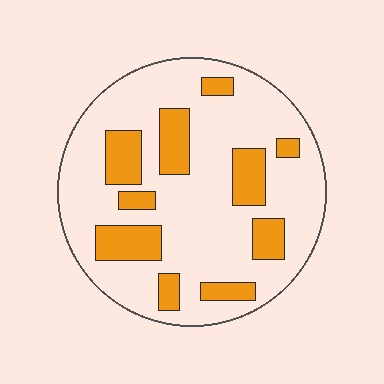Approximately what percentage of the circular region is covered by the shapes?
Approximately 25%.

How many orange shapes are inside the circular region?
10.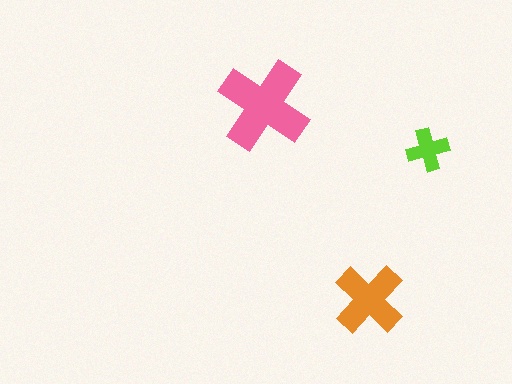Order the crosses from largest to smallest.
the pink one, the orange one, the lime one.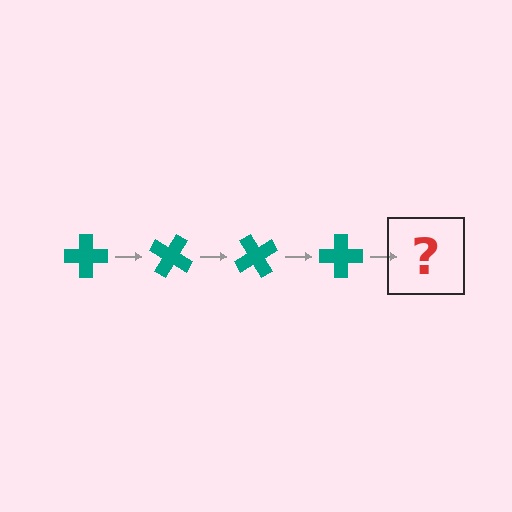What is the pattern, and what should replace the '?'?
The pattern is that the cross rotates 30 degrees each step. The '?' should be a teal cross rotated 120 degrees.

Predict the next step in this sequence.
The next step is a teal cross rotated 120 degrees.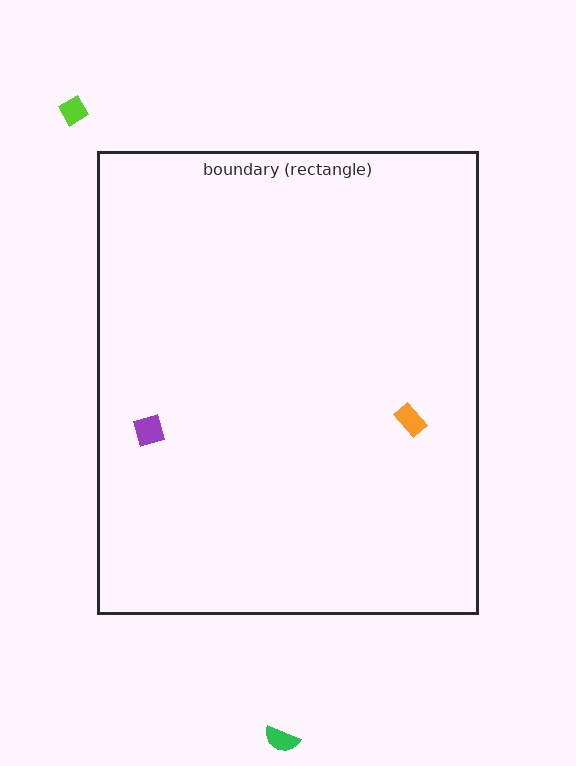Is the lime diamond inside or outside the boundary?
Outside.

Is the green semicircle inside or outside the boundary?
Outside.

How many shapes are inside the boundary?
2 inside, 2 outside.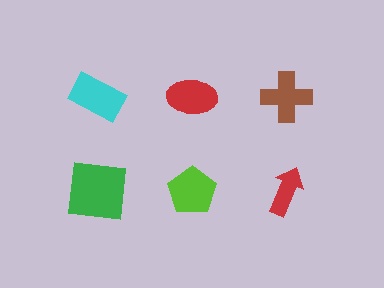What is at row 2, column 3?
A red arrow.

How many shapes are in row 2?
3 shapes.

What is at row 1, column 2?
A red ellipse.